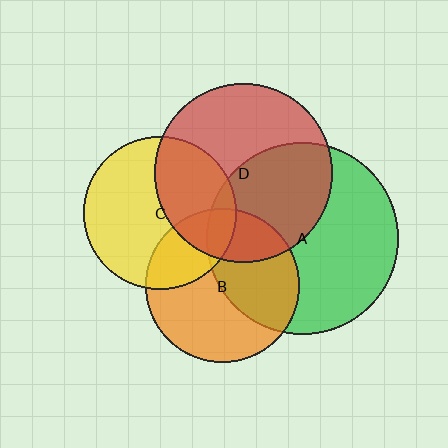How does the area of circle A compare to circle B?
Approximately 1.5 times.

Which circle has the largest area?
Circle A (green).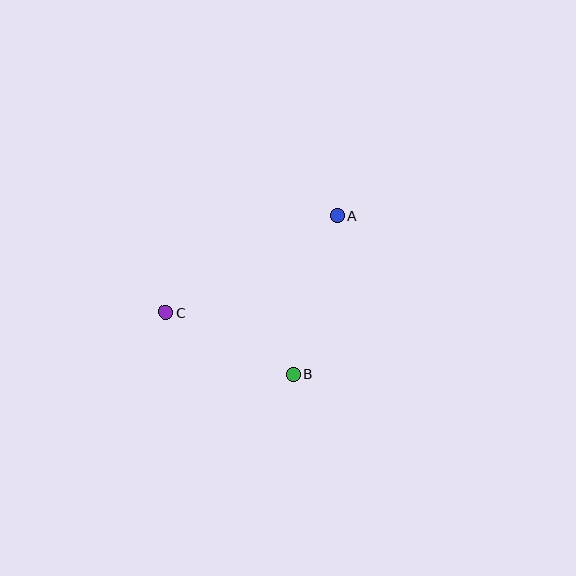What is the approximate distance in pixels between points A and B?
The distance between A and B is approximately 164 pixels.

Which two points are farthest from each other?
Points A and C are farthest from each other.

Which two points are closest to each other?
Points B and C are closest to each other.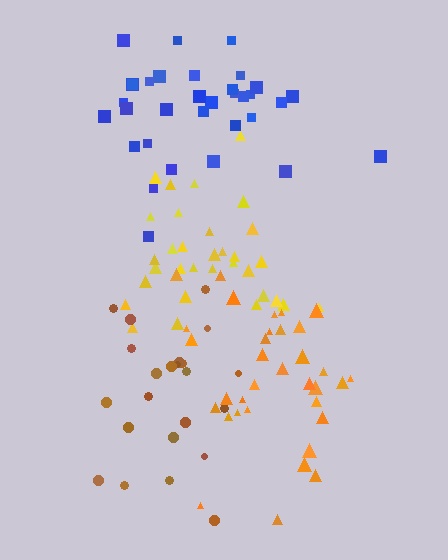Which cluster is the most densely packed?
Yellow.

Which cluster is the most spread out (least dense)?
Brown.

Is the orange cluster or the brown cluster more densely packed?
Orange.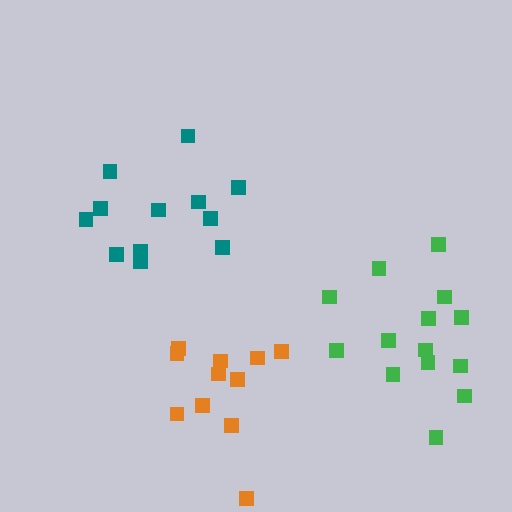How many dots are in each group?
Group 1: 14 dots, Group 2: 12 dots, Group 3: 11 dots (37 total).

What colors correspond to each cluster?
The clusters are colored: green, teal, orange.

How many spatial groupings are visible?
There are 3 spatial groupings.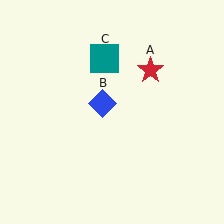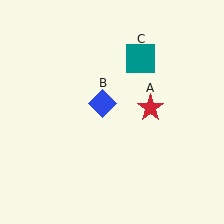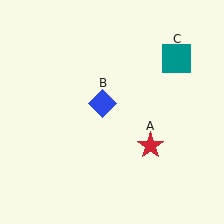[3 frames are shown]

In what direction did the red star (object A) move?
The red star (object A) moved down.